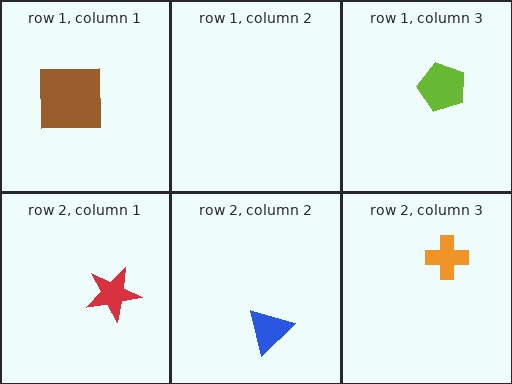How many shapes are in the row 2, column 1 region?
1.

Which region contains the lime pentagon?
The row 1, column 3 region.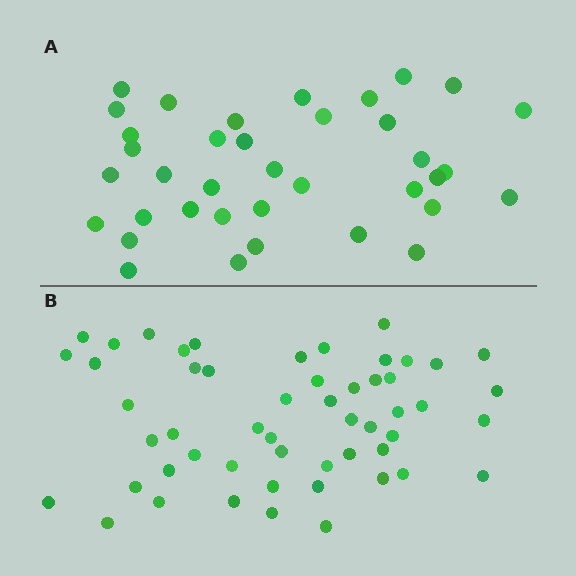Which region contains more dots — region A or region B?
Region B (the bottom region) has more dots.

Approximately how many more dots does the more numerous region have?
Region B has approximately 15 more dots than region A.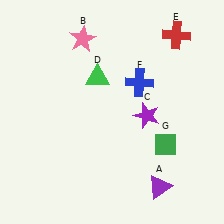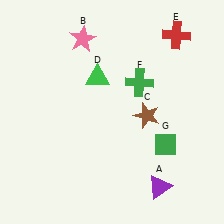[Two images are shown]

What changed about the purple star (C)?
In Image 1, C is purple. In Image 2, it changed to brown.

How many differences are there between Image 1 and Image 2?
There are 2 differences between the two images.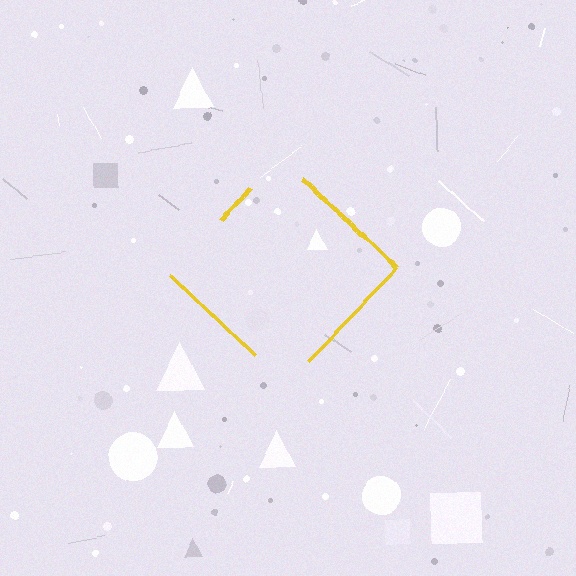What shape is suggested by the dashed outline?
The dashed outline suggests a diamond.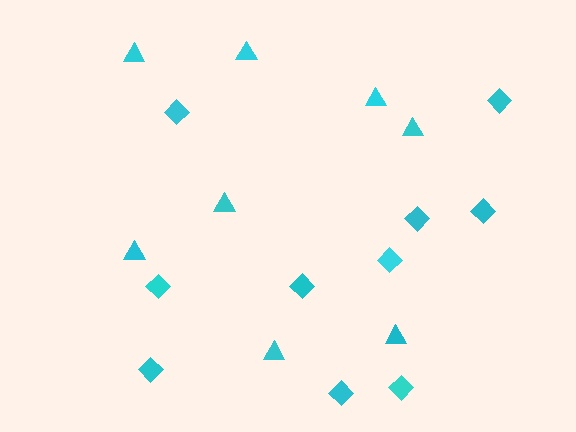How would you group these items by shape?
There are 2 groups: one group of triangles (8) and one group of diamonds (10).